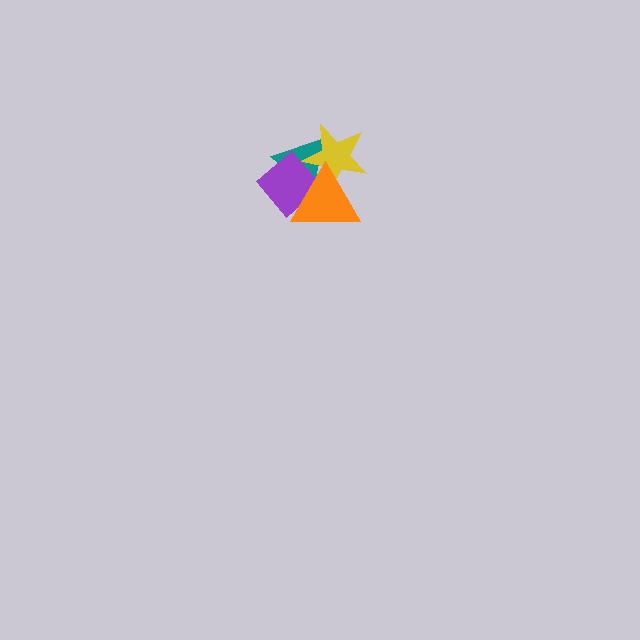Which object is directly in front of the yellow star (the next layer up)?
The purple diamond is directly in front of the yellow star.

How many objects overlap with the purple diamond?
3 objects overlap with the purple diamond.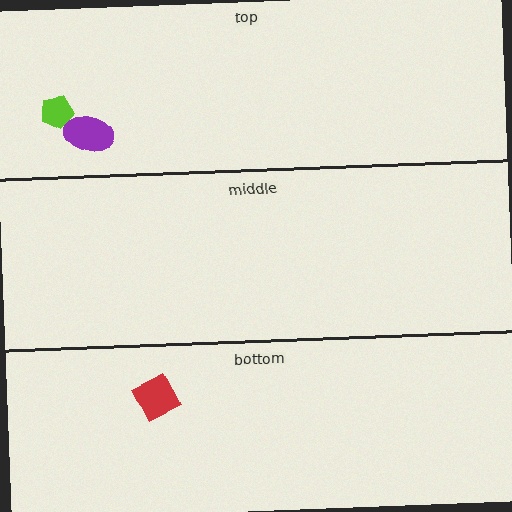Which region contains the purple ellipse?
The top region.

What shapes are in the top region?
The purple ellipse, the lime pentagon.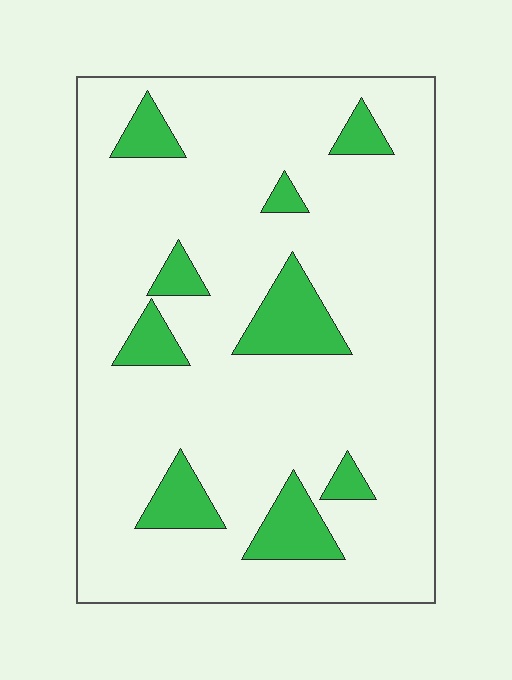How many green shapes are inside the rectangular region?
9.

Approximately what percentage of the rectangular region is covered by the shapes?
Approximately 15%.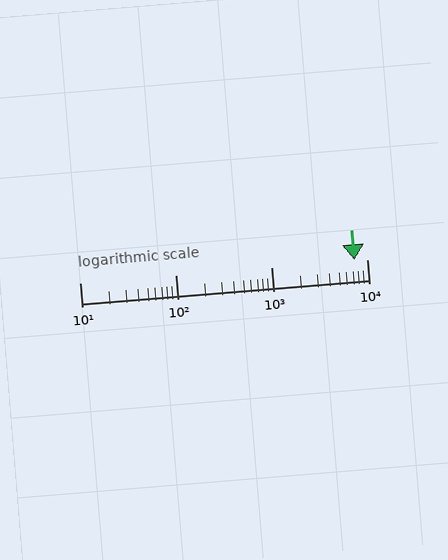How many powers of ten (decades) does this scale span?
The scale spans 3 decades, from 10 to 10000.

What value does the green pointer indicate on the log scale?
The pointer indicates approximately 7400.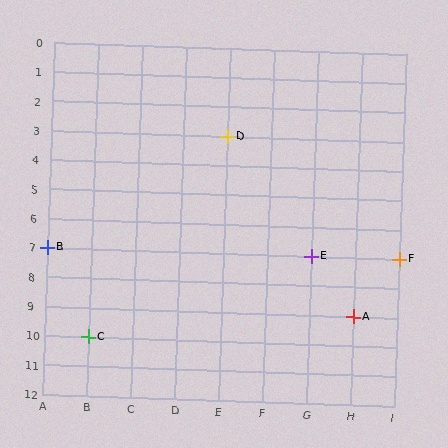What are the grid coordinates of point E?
Point E is at grid coordinates (G, 7).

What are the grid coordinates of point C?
Point C is at grid coordinates (B, 10).